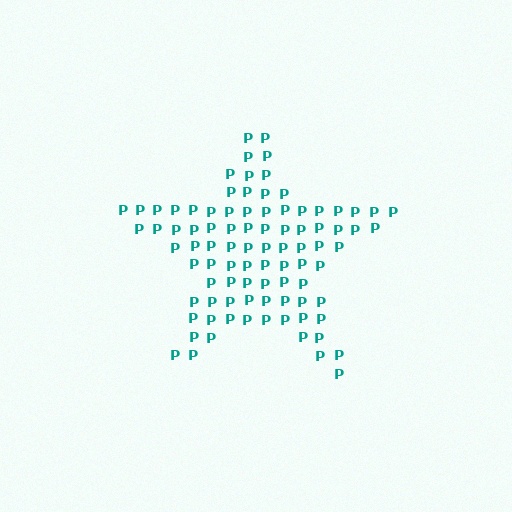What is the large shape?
The large shape is a star.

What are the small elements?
The small elements are letter P's.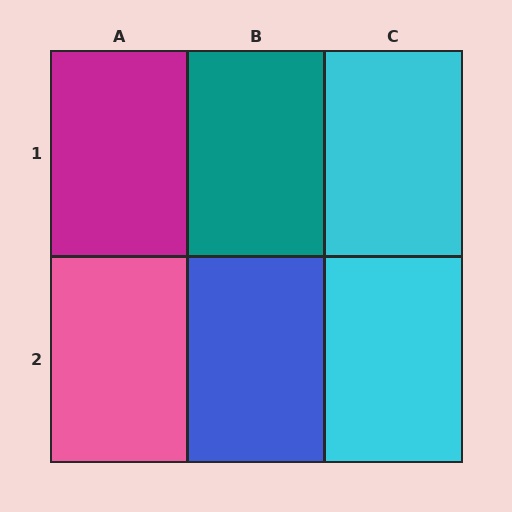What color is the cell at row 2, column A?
Pink.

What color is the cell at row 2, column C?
Cyan.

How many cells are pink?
1 cell is pink.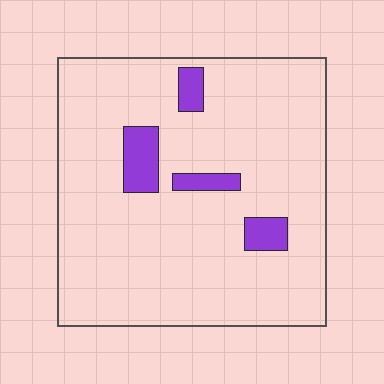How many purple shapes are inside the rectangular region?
4.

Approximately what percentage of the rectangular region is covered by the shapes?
Approximately 10%.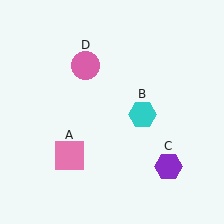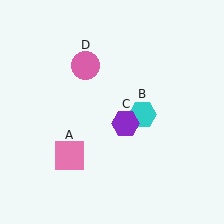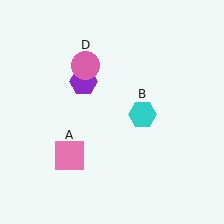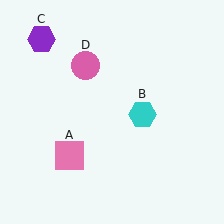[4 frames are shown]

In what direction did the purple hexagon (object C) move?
The purple hexagon (object C) moved up and to the left.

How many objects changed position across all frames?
1 object changed position: purple hexagon (object C).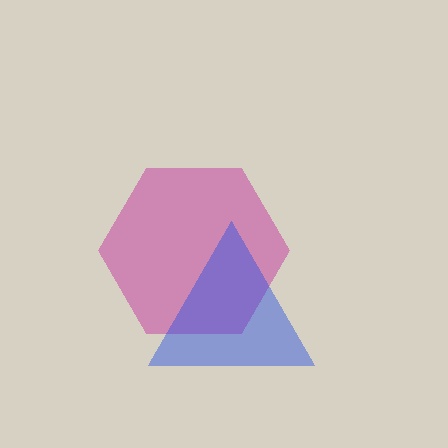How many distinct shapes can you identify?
There are 2 distinct shapes: a magenta hexagon, a blue triangle.